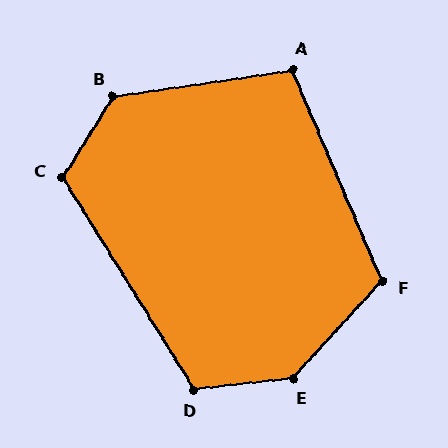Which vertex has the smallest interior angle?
A, at approximately 105 degrees.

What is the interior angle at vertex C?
Approximately 116 degrees (obtuse).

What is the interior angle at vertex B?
Approximately 131 degrees (obtuse).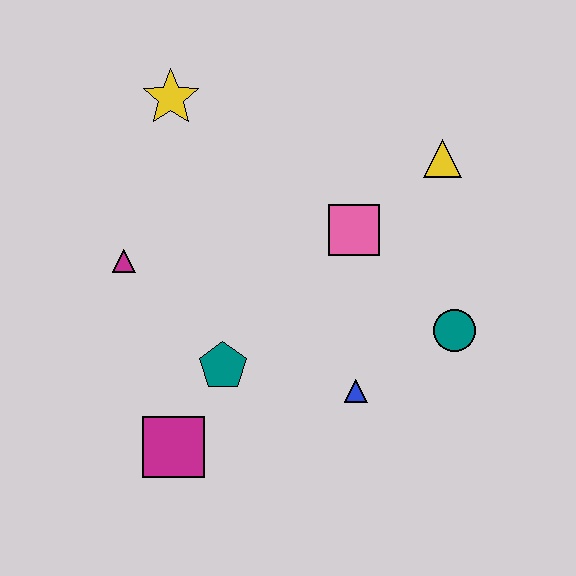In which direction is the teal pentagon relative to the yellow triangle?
The teal pentagon is to the left of the yellow triangle.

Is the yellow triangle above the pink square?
Yes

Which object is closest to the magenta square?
The teal pentagon is closest to the magenta square.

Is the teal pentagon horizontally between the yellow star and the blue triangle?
Yes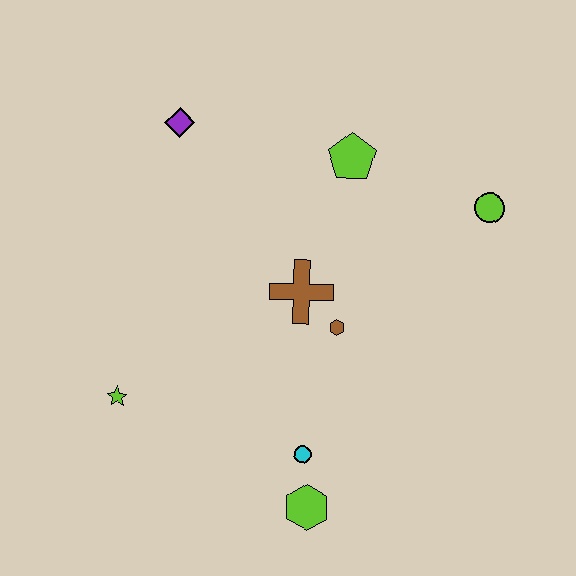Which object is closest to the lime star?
The cyan circle is closest to the lime star.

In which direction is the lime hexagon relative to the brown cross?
The lime hexagon is below the brown cross.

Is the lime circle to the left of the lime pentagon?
No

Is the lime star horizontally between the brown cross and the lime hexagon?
No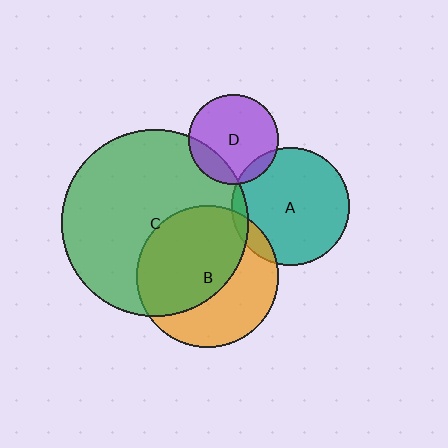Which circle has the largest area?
Circle C (green).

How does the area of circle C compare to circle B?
Approximately 1.7 times.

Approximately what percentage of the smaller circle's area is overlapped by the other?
Approximately 10%.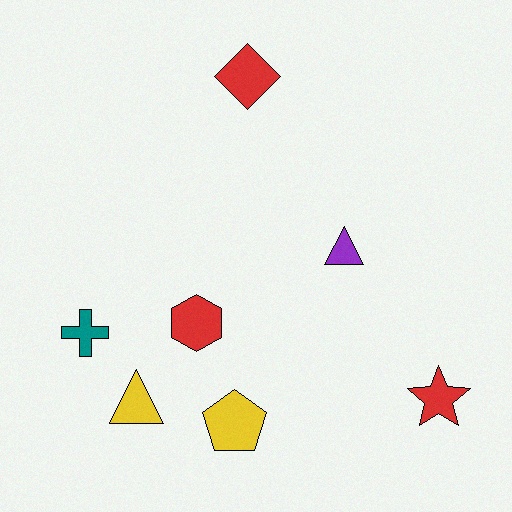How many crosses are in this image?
There is 1 cross.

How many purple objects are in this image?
There is 1 purple object.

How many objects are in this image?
There are 7 objects.